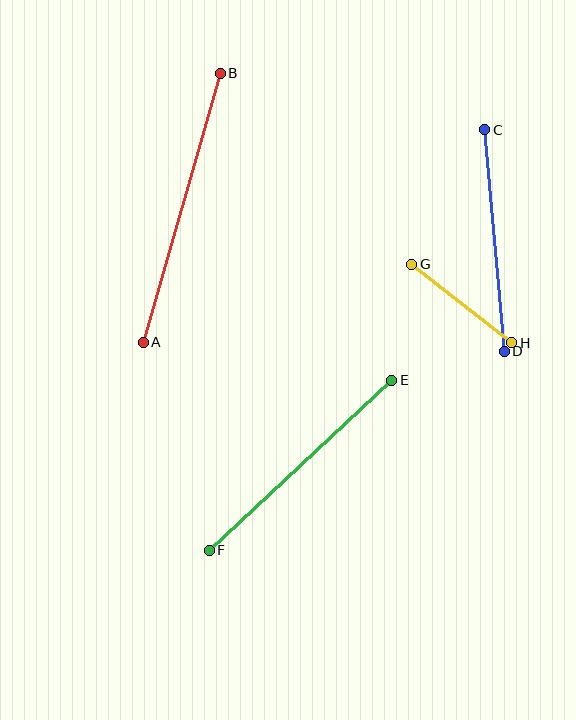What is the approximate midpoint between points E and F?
The midpoint is at approximately (301, 465) pixels.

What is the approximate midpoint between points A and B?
The midpoint is at approximately (182, 208) pixels.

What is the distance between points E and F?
The distance is approximately 249 pixels.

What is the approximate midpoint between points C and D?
The midpoint is at approximately (494, 241) pixels.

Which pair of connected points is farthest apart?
Points A and B are farthest apart.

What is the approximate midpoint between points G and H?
The midpoint is at approximately (462, 304) pixels.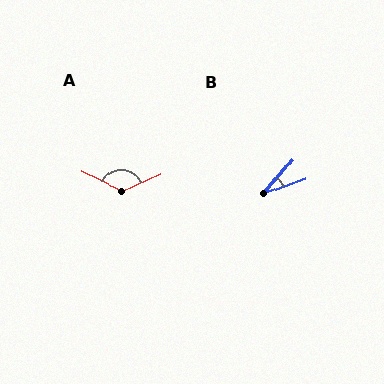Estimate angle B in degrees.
Approximately 30 degrees.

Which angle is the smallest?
B, at approximately 30 degrees.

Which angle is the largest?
A, at approximately 132 degrees.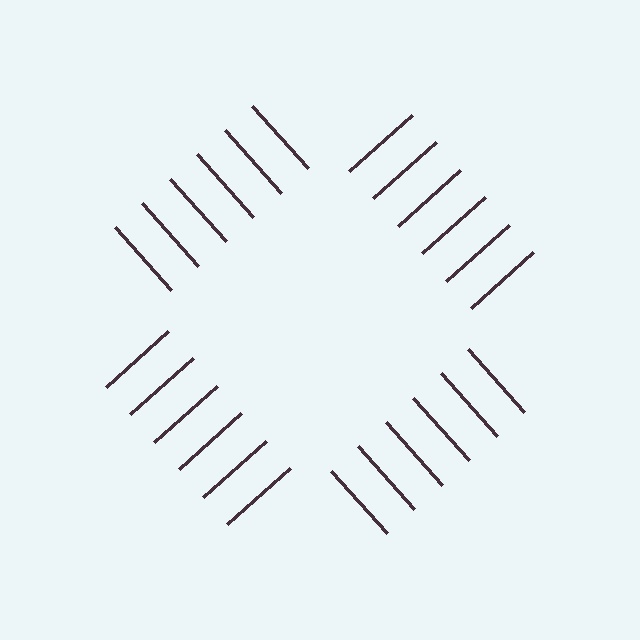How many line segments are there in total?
24 — 6 along each of the 4 edges.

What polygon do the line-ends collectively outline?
An illusory square — the line segments terminate on its edges but no continuous stroke is drawn.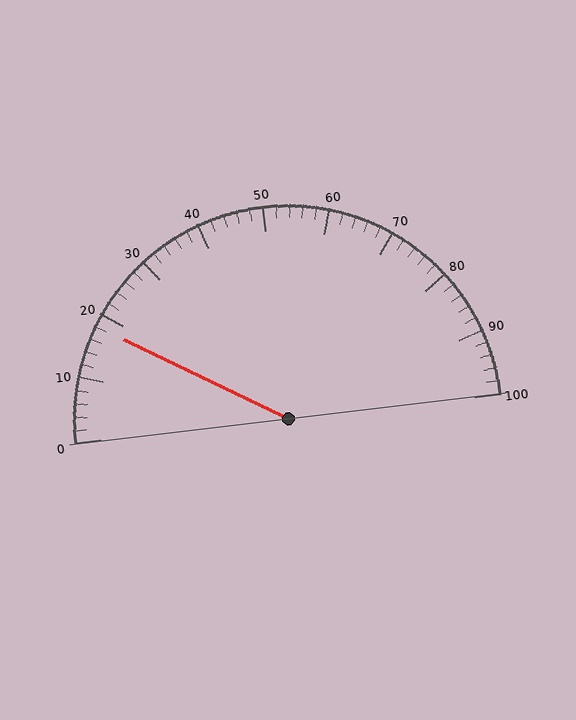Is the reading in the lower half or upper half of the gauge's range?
The reading is in the lower half of the range (0 to 100).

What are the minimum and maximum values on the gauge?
The gauge ranges from 0 to 100.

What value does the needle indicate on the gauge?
The needle indicates approximately 18.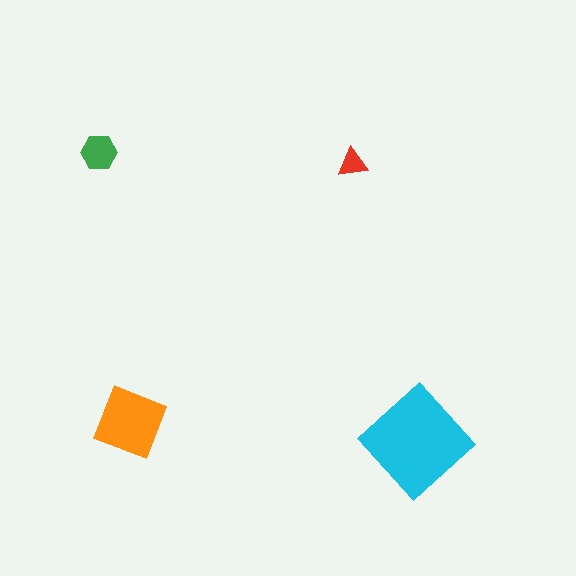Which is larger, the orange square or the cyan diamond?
The cyan diamond.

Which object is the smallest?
The red triangle.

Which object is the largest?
The cyan diamond.